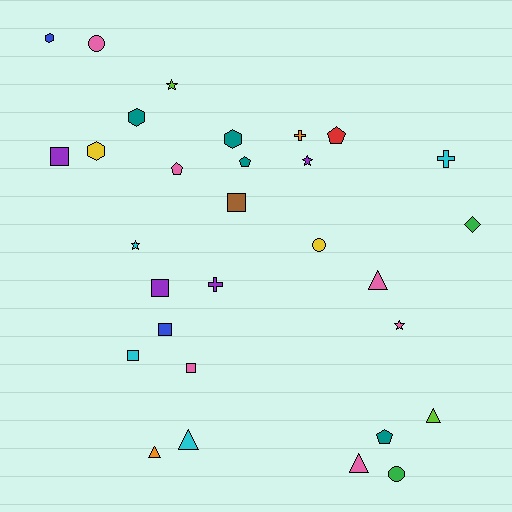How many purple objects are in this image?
There are 4 purple objects.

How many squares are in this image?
There are 6 squares.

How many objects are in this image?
There are 30 objects.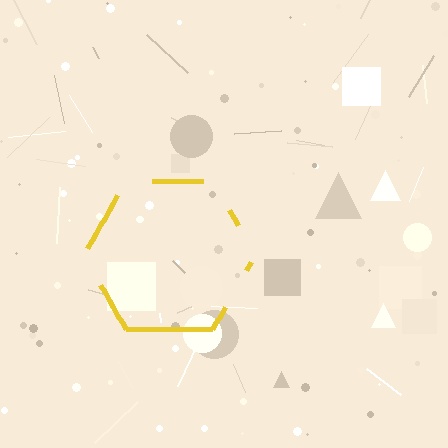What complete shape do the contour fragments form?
The contour fragments form a hexagon.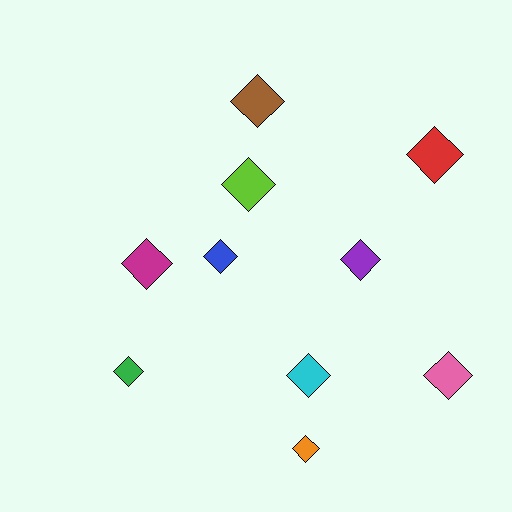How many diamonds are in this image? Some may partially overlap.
There are 10 diamonds.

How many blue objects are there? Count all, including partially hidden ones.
There is 1 blue object.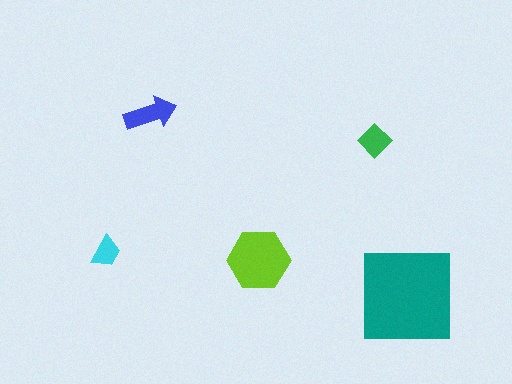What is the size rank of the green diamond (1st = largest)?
4th.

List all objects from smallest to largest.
The cyan trapezoid, the green diamond, the blue arrow, the lime hexagon, the teal square.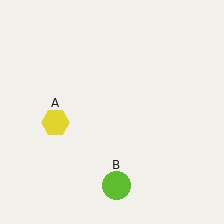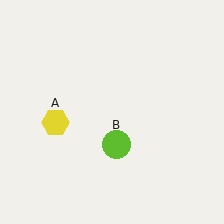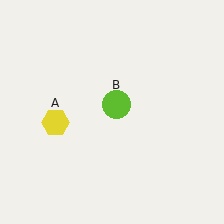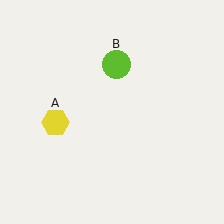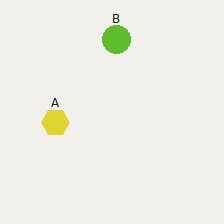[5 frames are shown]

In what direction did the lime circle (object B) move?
The lime circle (object B) moved up.